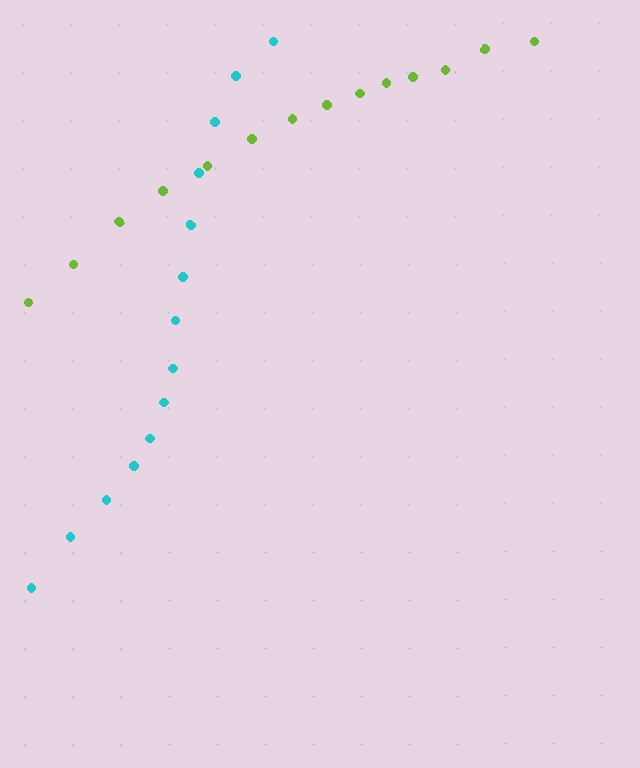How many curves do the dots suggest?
There are 2 distinct paths.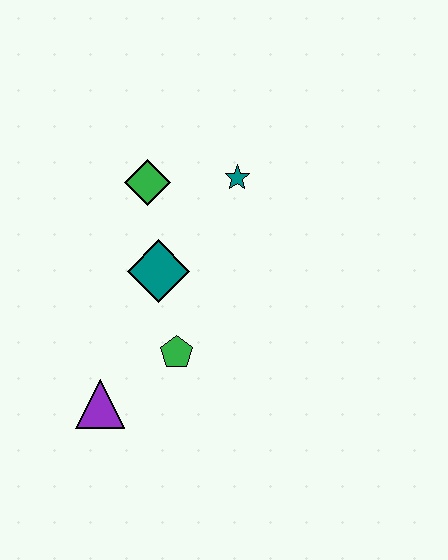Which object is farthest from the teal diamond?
The purple triangle is farthest from the teal diamond.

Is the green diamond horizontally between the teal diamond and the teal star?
No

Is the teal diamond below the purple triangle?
No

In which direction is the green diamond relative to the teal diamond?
The green diamond is above the teal diamond.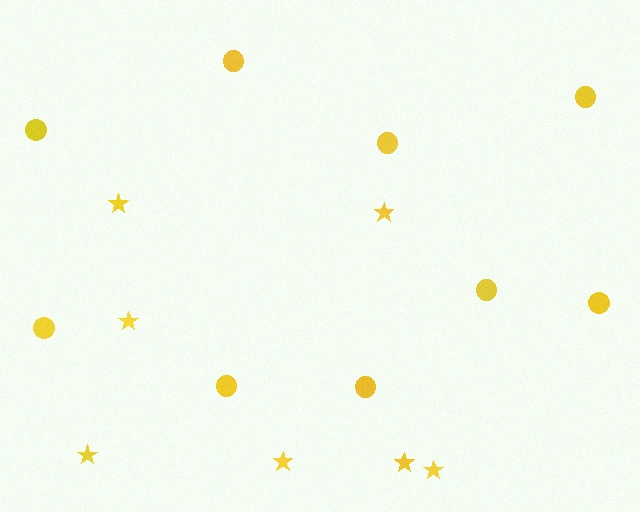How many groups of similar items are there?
There are 2 groups: one group of stars (7) and one group of circles (9).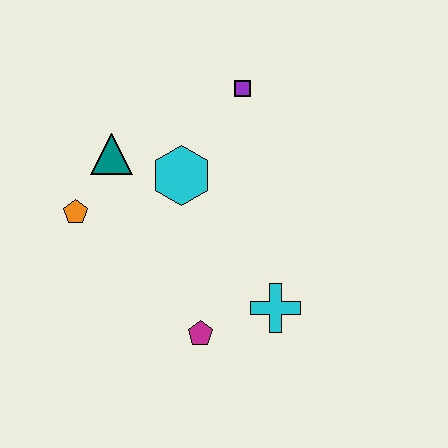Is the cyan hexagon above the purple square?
No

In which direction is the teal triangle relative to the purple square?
The teal triangle is to the left of the purple square.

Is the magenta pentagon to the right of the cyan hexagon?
Yes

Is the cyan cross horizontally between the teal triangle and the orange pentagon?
No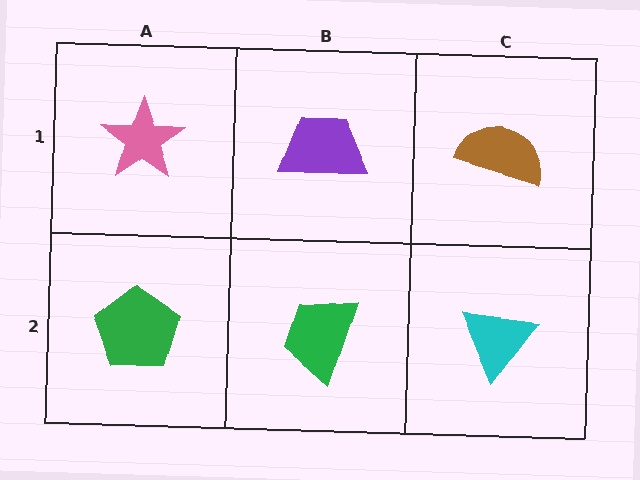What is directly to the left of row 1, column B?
A pink star.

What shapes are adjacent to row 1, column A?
A green pentagon (row 2, column A), a purple trapezoid (row 1, column B).